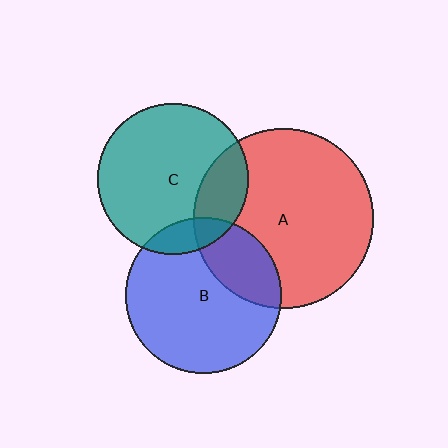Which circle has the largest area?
Circle A (red).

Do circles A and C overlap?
Yes.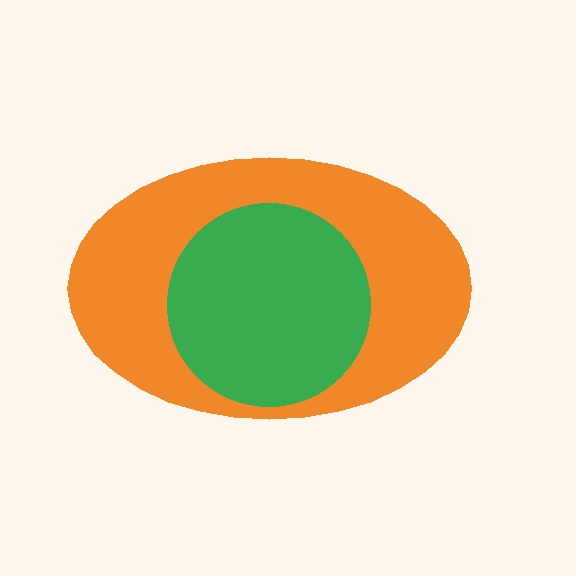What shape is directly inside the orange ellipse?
The green circle.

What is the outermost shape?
The orange ellipse.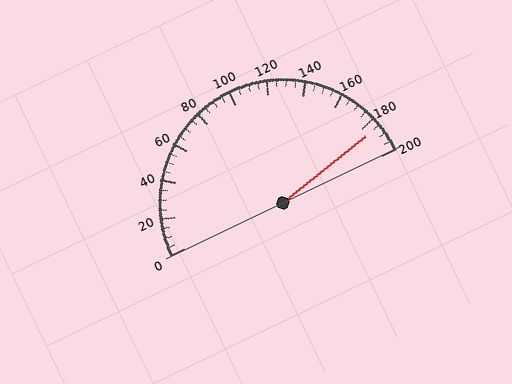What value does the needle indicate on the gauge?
The needle indicates approximately 185.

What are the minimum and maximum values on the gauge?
The gauge ranges from 0 to 200.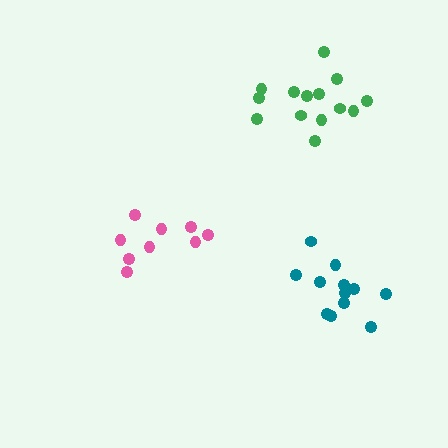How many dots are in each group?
Group 1: 12 dots, Group 2: 9 dots, Group 3: 14 dots (35 total).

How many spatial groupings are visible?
There are 3 spatial groupings.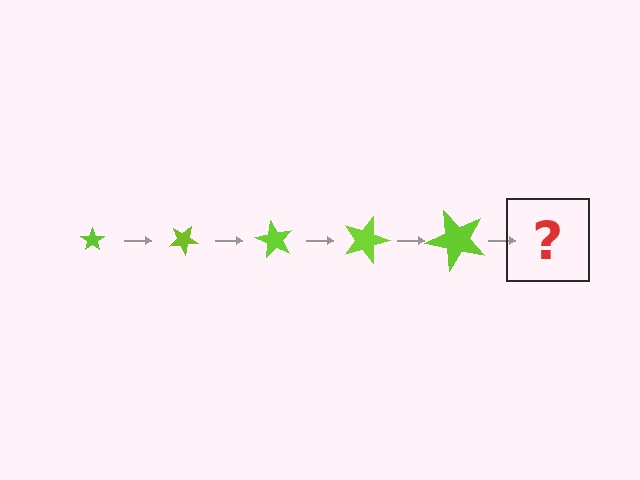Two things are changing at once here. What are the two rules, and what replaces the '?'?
The two rules are that the star grows larger each step and it rotates 30 degrees each step. The '?' should be a star, larger than the previous one and rotated 150 degrees from the start.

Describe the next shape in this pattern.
It should be a star, larger than the previous one and rotated 150 degrees from the start.